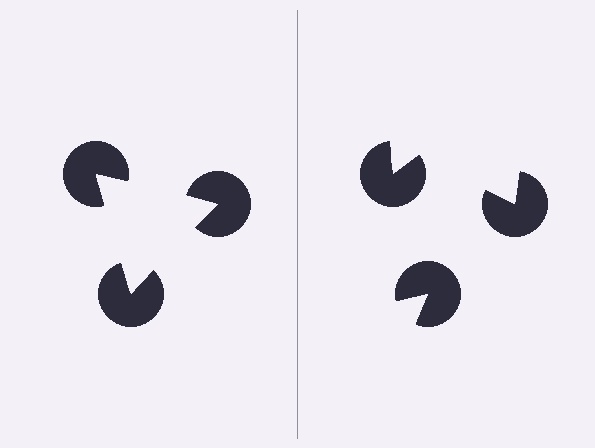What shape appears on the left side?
An illusory triangle.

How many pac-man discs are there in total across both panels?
6 — 3 on each side.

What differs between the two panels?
The pac-man discs are positioned identically on both sides; only the wedge orientations differ. On the left they align to a triangle; on the right they are misaligned.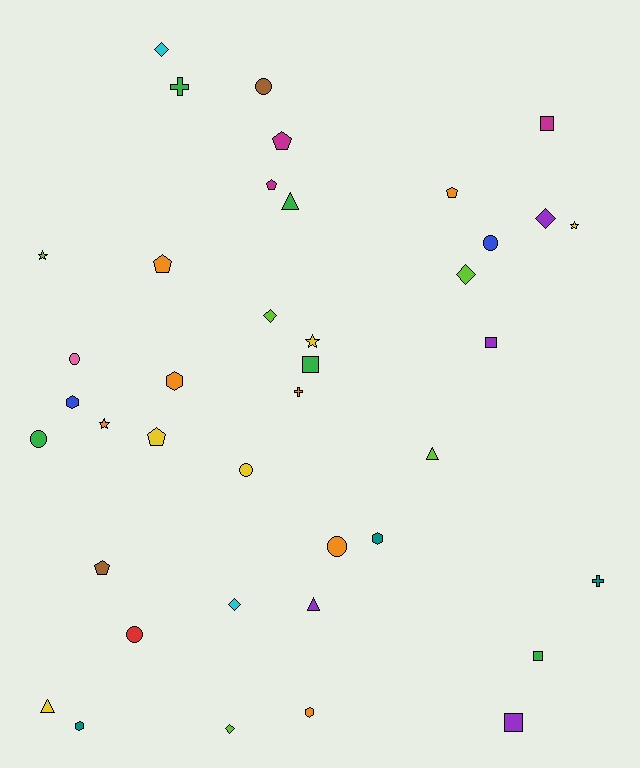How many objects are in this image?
There are 40 objects.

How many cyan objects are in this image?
There are 2 cyan objects.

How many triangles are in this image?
There are 4 triangles.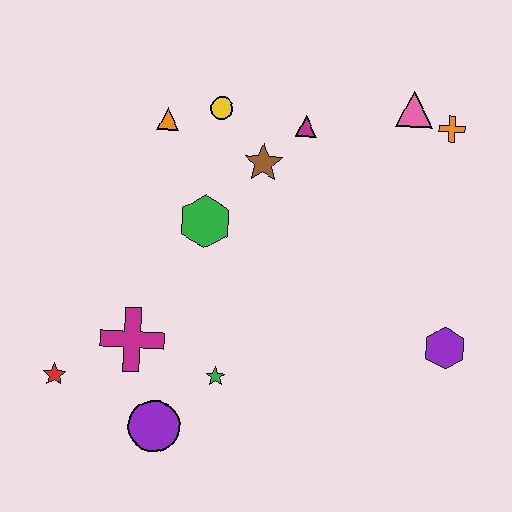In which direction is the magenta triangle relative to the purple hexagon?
The magenta triangle is above the purple hexagon.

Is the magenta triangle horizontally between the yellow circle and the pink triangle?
Yes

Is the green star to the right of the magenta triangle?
No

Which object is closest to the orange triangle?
The yellow circle is closest to the orange triangle.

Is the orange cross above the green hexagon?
Yes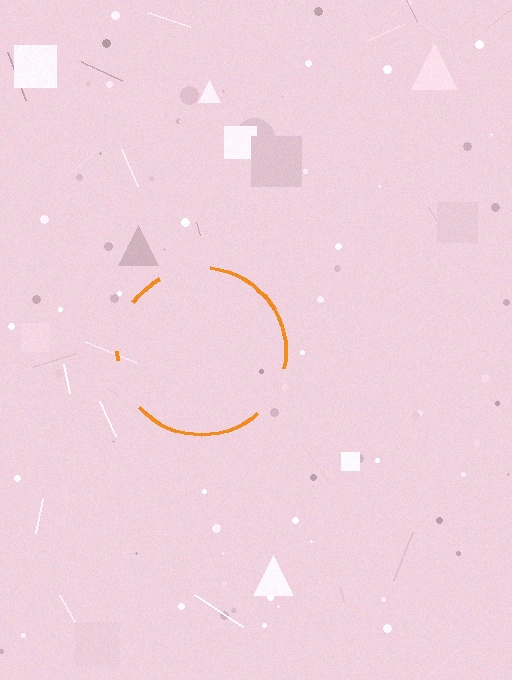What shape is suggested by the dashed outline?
The dashed outline suggests a circle.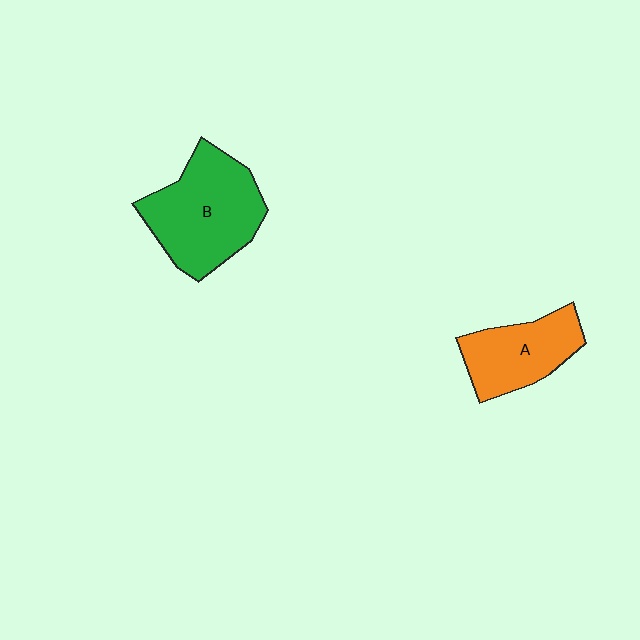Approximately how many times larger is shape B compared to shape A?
Approximately 1.5 times.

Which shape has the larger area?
Shape B (green).